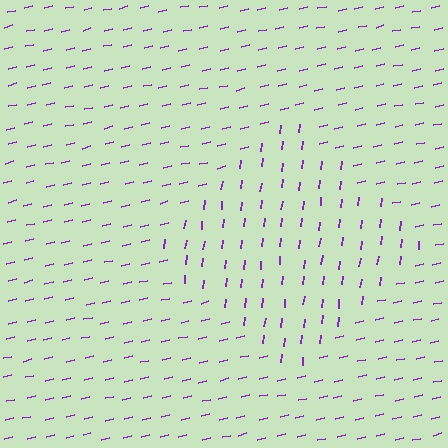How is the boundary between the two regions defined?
The boundary is defined purely by a change in line orientation (approximately 70 degrees difference). All lines are the same color and thickness.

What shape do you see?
I see a diamond.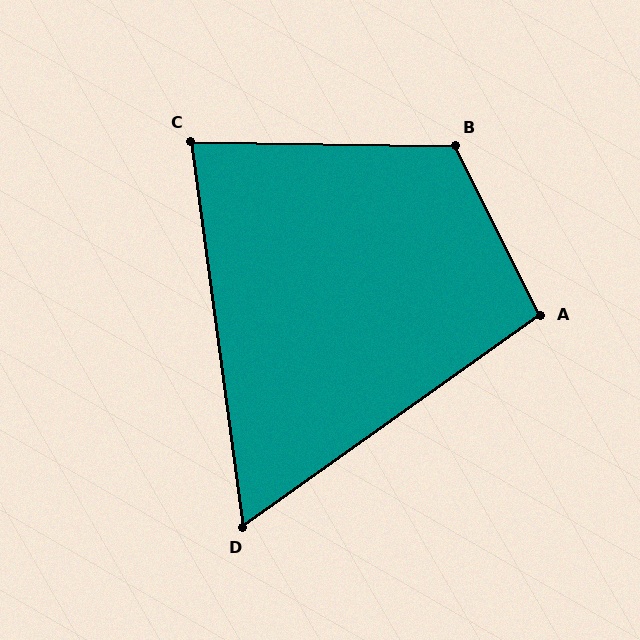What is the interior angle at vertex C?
Approximately 81 degrees (acute).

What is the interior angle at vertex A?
Approximately 99 degrees (obtuse).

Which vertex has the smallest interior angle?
D, at approximately 62 degrees.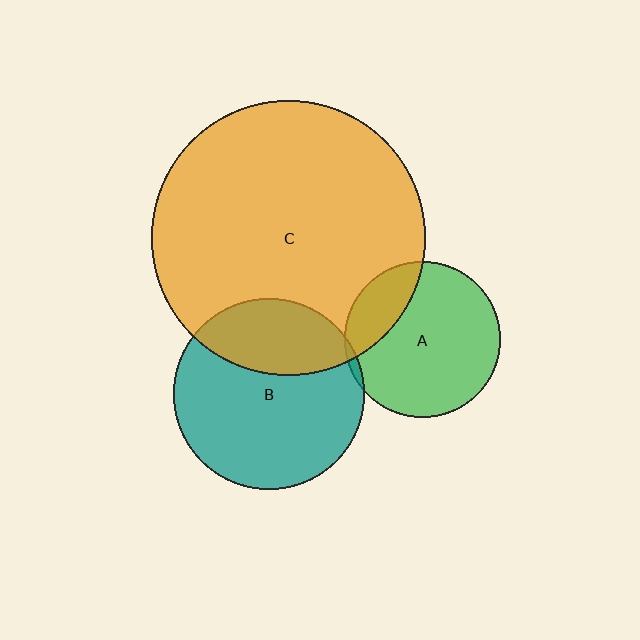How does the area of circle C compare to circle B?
Approximately 2.1 times.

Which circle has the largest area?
Circle C (orange).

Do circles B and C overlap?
Yes.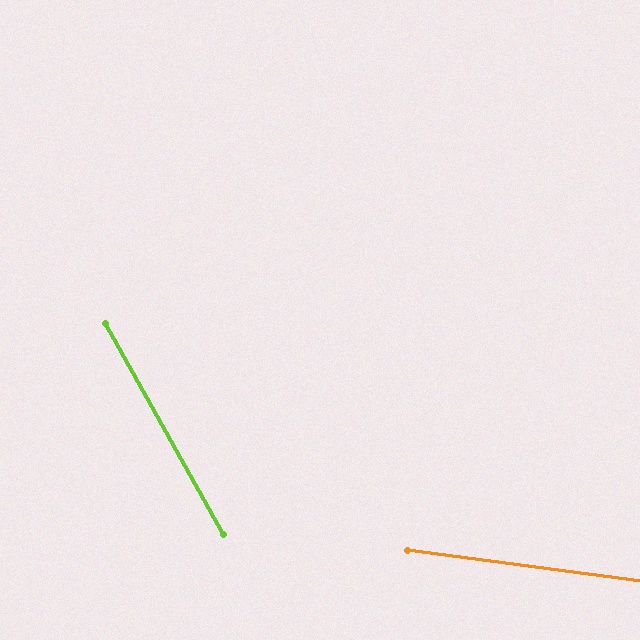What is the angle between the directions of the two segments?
Approximately 53 degrees.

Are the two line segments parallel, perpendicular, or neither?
Neither parallel nor perpendicular — they differ by about 53°.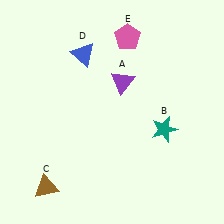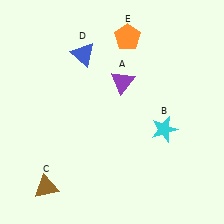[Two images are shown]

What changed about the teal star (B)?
In Image 1, B is teal. In Image 2, it changed to cyan.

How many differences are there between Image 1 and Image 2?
There are 2 differences between the two images.